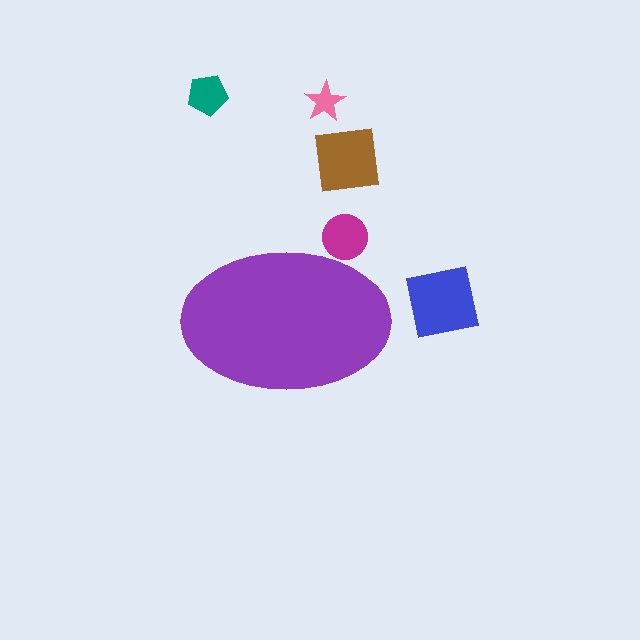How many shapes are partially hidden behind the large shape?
1 shape is partially hidden.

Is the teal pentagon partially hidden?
No, the teal pentagon is fully visible.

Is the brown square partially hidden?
No, the brown square is fully visible.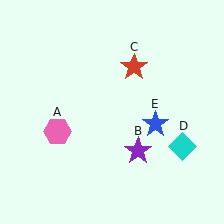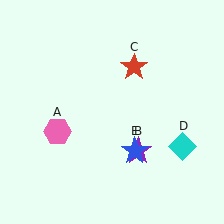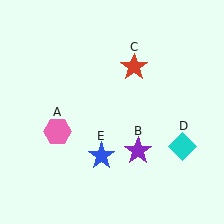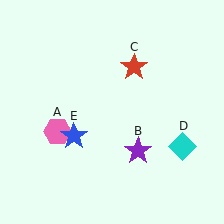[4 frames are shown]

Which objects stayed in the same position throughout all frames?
Pink hexagon (object A) and purple star (object B) and red star (object C) and cyan diamond (object D) remained stationary.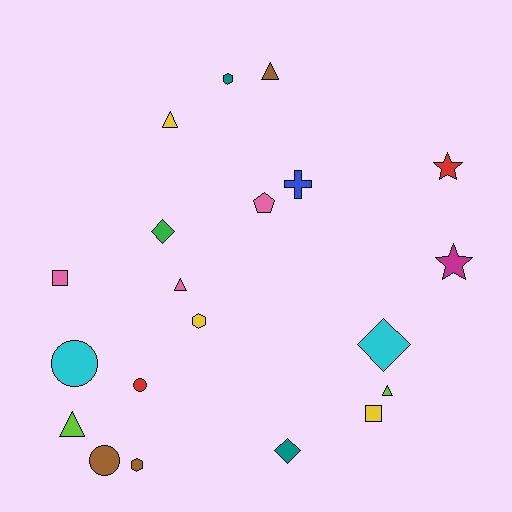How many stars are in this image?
There are 2 stars.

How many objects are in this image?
There are 20 objects.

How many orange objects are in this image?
There are no orange objects.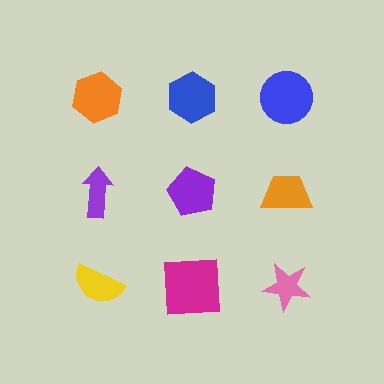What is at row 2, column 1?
A purple arrow.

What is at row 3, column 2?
A magenta square.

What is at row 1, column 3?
A blue circle.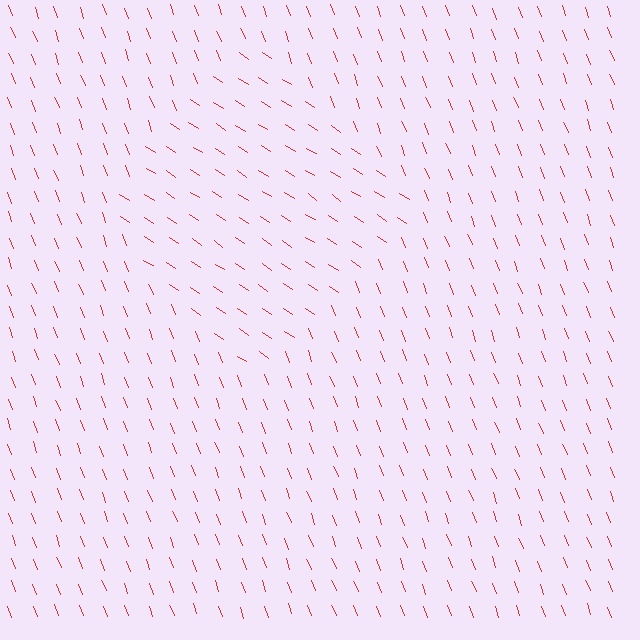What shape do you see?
I see a diamond.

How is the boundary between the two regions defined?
The boundary is defined purely by a change in line orientation (approximately 36 degrees difference). All lines are the same color and thickness.